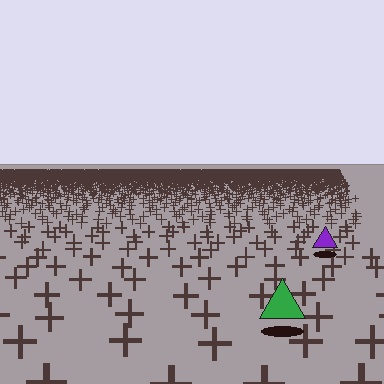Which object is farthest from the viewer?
The purple triangle is farthest from the viewer. It appears smaller and the ground texture around it is denser.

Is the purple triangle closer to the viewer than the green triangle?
No. The green triangle is closer — you can tell from the texture gradient: the ground texture is coarser near it.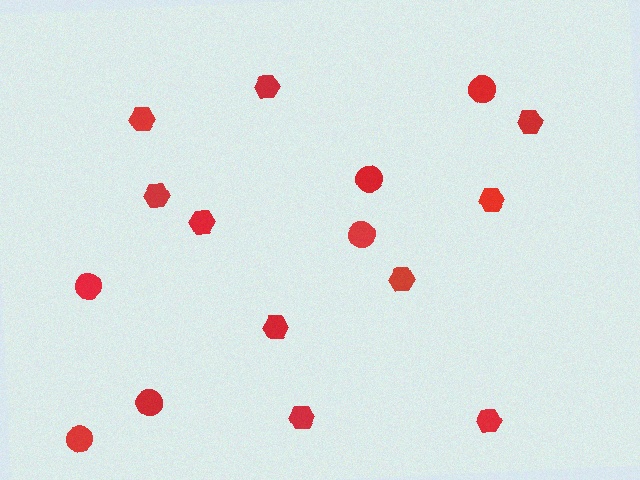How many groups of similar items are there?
There are 2 groups: one group of circles (6) and one group of hexagons (10).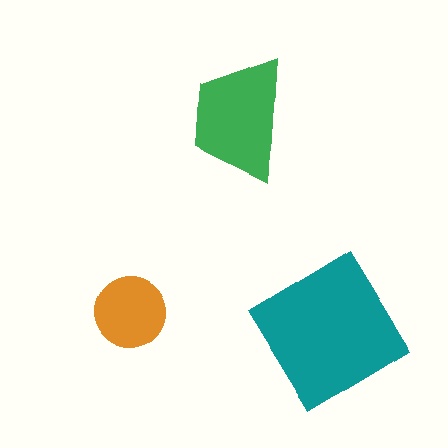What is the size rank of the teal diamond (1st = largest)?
1st.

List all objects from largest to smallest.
The teal diamond, the green trapezoid, the orange circle.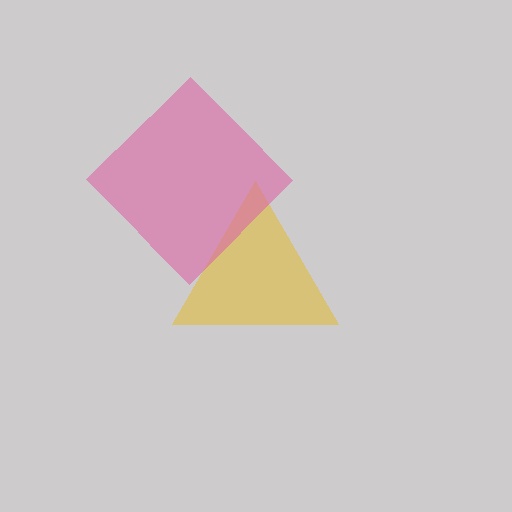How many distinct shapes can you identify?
There are 2 distinct shapes: a yellow triangle, a pink diamond.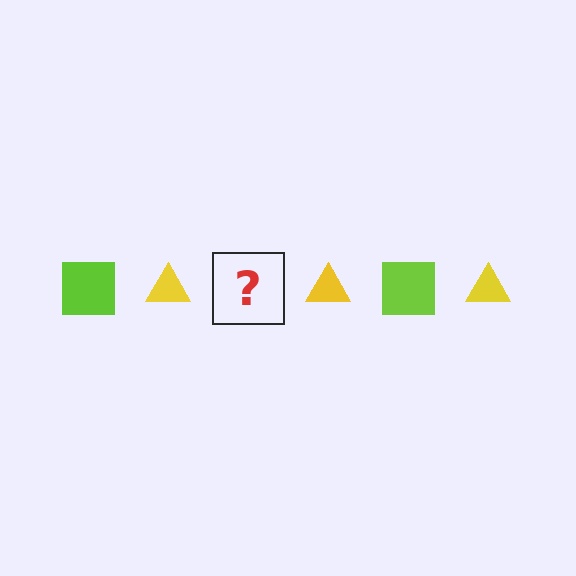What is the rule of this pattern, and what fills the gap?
The rule is that the pattern alternates between lime square and yellow triangle. The gap should be filled with a lime square.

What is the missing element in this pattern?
The missing element is a lime square.